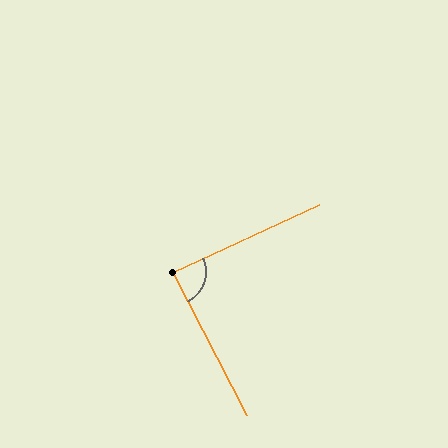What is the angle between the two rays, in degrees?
Approximately 87 degrees.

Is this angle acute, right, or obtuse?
It is approximately a right angle.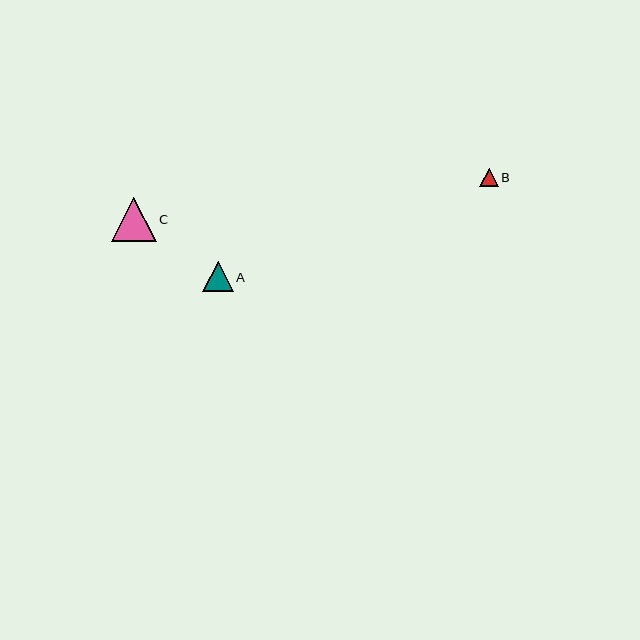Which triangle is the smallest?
Triangle B is the smallest with a size of approximately 18 pixels.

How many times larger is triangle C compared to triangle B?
Triangle C is approximately 2.4 times the size of triangle B.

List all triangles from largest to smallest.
From largest to smallest: C, A, B.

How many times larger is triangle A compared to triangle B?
Triangle A is approximately 1.7 times the size of triangle B.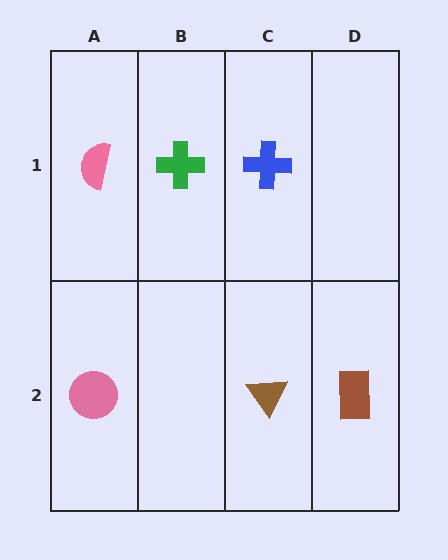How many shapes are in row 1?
3 shapes.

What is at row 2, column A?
A pink circle.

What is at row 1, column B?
A green cross.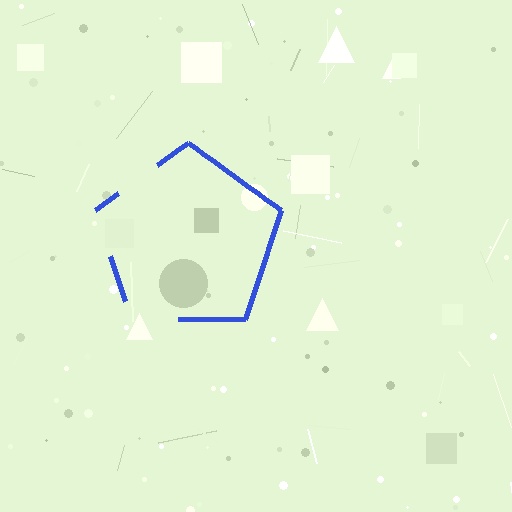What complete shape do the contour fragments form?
The contour fragments form a pentagon.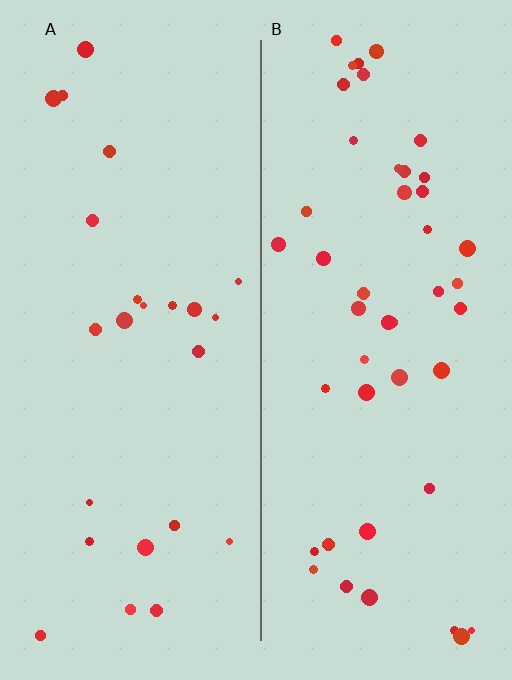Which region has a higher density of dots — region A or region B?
B (the right).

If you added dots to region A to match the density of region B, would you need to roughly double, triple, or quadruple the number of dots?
Approximately double.